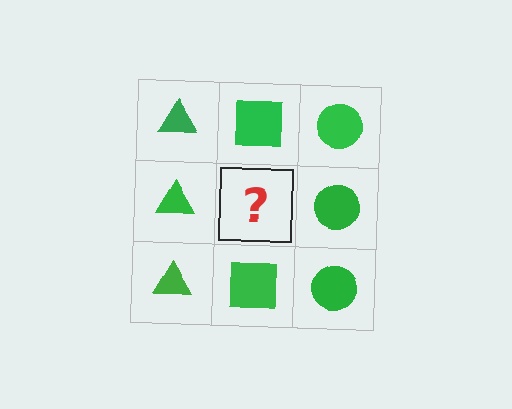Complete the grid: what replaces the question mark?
The question mark should be replaced with a green square.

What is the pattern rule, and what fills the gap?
The rule is that each column has a consistent shape. The gap should be filled with a green square.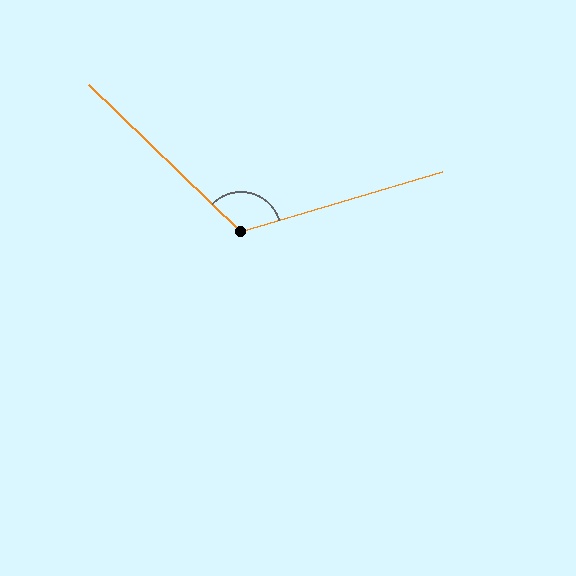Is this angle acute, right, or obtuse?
It is obtuse.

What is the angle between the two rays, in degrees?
Approximately 120 degrees.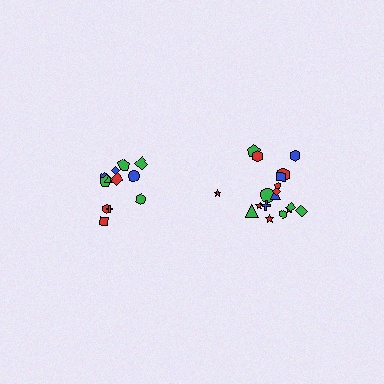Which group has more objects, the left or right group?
The right group.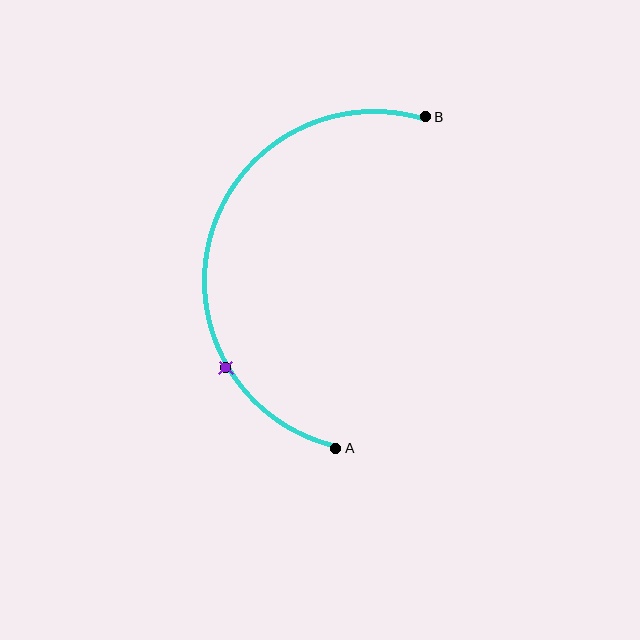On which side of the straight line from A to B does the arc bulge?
The arc bulges to the left of the straight line connecting A and B.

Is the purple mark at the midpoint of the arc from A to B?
No. The purple mark lies on the arc but is closer to endpoint A. The arc midpoint would be at the point on the curve equidistant along the arc from both A and B.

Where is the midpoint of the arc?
The arc midpoint is the point on the curve farthest from the straight line joining A and B. It sits to the left of that line.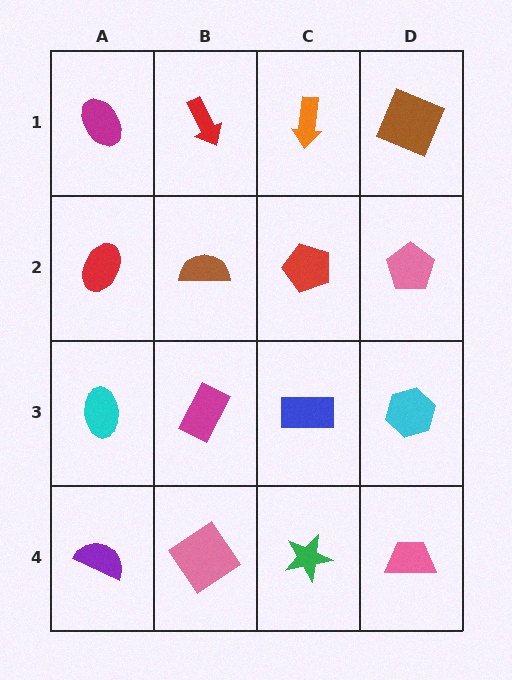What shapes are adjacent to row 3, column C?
A red pentagon (row 2, column C), a green star (row 4, column C), a magenta rectangle (row 3, column B), a cyan hexagon (row 3, column D).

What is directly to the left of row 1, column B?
A magenta ellipse.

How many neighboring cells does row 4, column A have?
2.